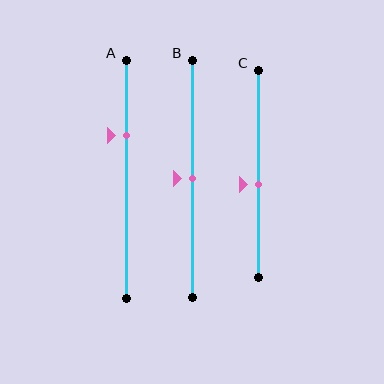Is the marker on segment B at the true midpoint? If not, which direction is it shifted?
Yes, the marker on segment B is at the true midpoint.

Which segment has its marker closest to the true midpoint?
Segment B has its marker closest to the true midpoint.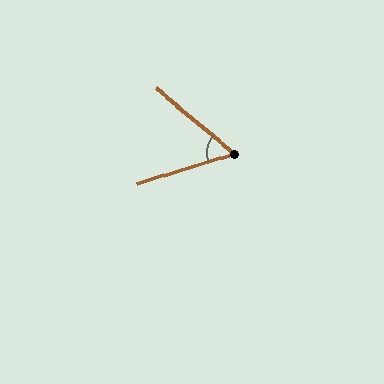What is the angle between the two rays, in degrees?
Approximately 58 degrees.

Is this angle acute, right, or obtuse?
It is acute.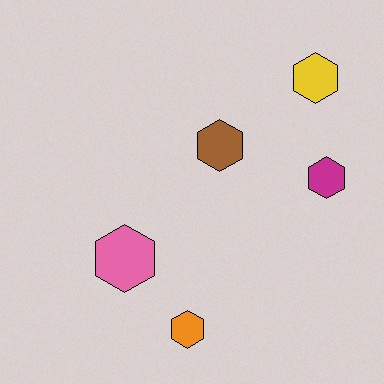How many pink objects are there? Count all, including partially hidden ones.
There is 1 pink object.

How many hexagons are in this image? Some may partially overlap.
There are 5 hexagons.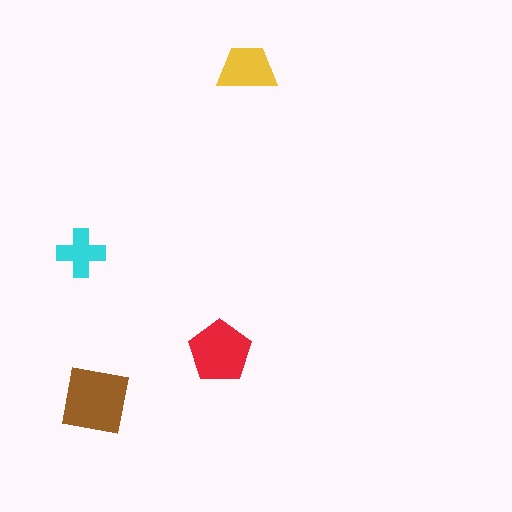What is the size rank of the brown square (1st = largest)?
1st.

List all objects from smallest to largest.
The cyan cross, the yellow trapezoid, the red pentagon, the brown square.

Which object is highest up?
The yellow trapezoid is topmost.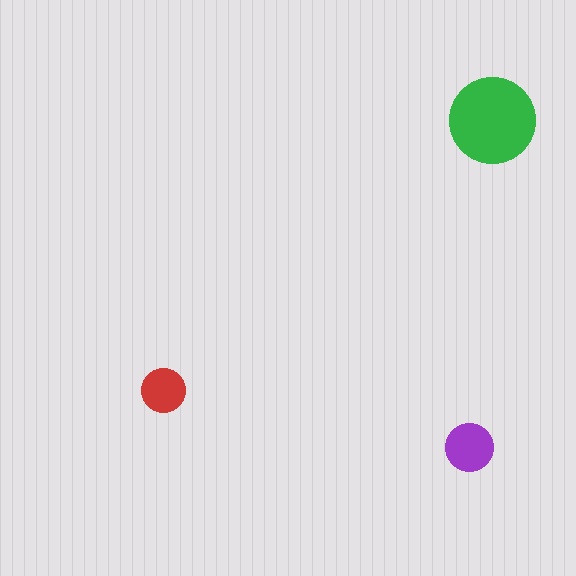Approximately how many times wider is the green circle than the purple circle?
About 2 times wider.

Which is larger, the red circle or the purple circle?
The purple one.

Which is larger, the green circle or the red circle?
The green one.